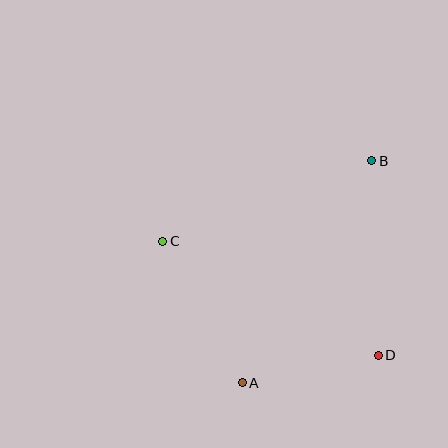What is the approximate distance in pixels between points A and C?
The distance between A and C is approximately 162 pixels.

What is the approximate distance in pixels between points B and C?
The distance between B and C is approximately 224 pixels.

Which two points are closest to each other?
Points A and D are closest to each other.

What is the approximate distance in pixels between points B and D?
The distance between B and D is approximately 195 pixels.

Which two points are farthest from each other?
Points A and B are farthest from each other.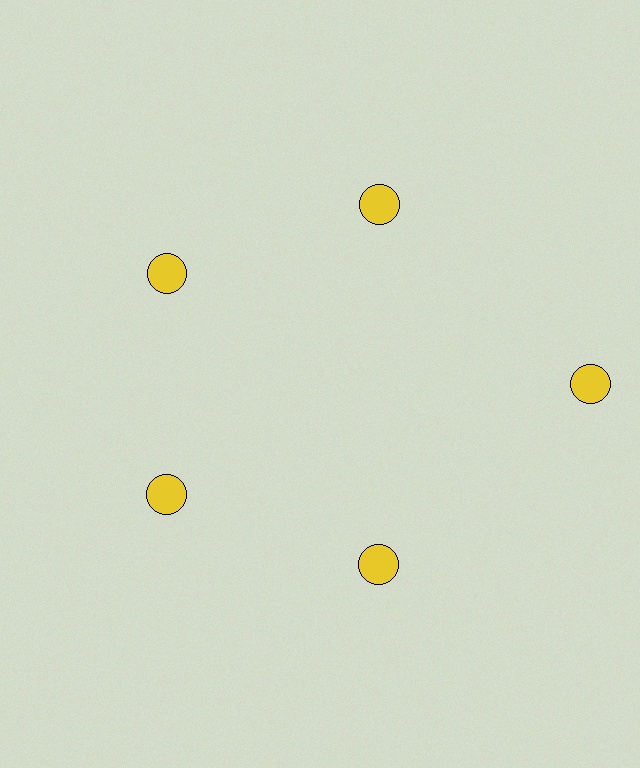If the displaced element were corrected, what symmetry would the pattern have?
It would have 5-fold rotational symmetry — the pattern would map onto itself every 72 degrees.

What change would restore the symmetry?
The symmetry would be restored by moving it inward, back onto the ring so that all 5 circles sit at equal angles and equal distance from the center.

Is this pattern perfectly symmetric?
No. The 5 yellow circles are arranged in a ring, but one element near the 3 o'clock position is pushed outward from the center, breaking the 5-fold rotational symmetry.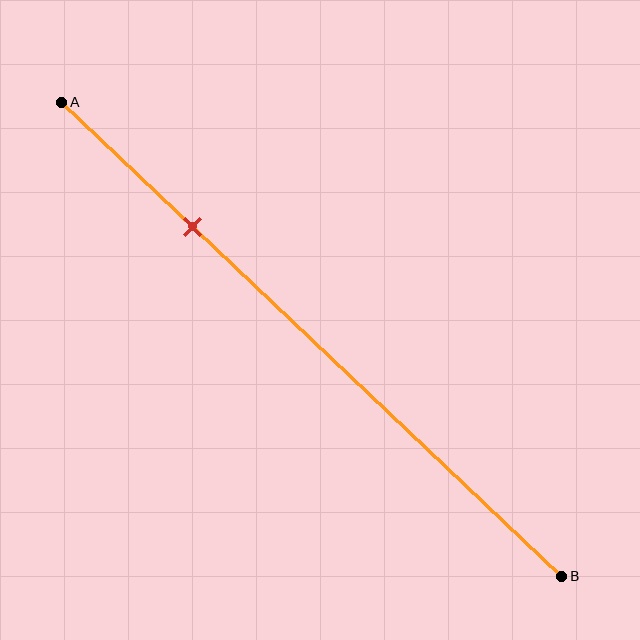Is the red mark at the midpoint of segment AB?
No, the mark is at about 25% from A, not at the 50% midpoint.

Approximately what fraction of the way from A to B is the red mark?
The red mark is approximately 25% of the way from A to B.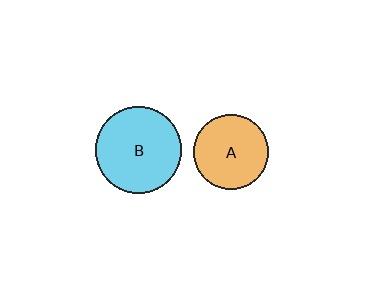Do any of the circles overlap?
No, none of the circles overlap.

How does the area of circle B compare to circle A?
Approximately 1.3 times.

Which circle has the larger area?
Circle B (cyan).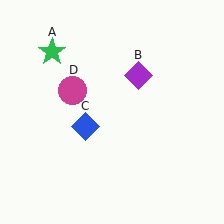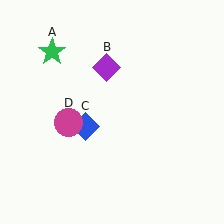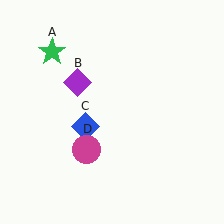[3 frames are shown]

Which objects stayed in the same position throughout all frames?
Green star (object A) and blue diamond (object C) remained stationary.